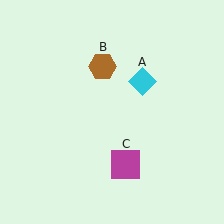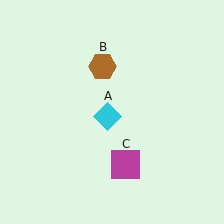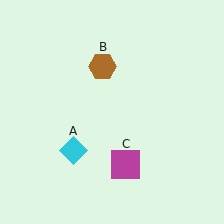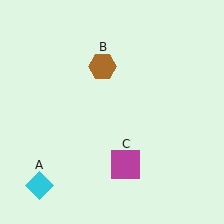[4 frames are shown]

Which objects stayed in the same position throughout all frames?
Brown hexagon (object B) and magenta square (object C) remained stationary.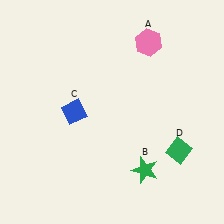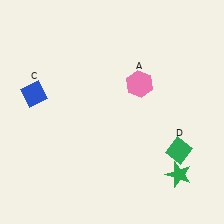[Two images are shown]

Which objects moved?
The objects that moved are: the pink hexagon (A), the green star (B), the blue diamond (C).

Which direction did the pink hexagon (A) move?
The pink hexagon (A) moved down.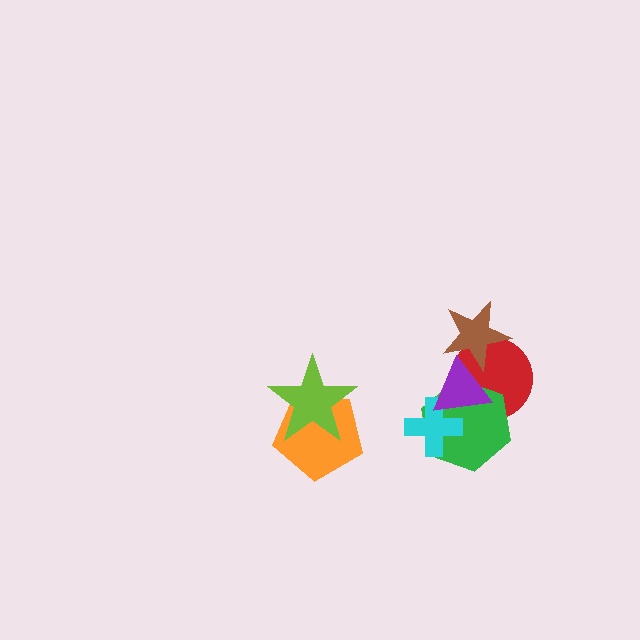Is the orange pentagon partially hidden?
Yes, it is partially covered by another shape.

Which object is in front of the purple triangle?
The brown star is in front of the purple triangle.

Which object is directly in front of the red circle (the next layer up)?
The green hexagon is directly in front of the red circle.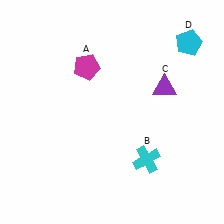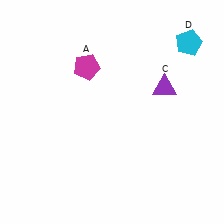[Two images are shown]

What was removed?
The cyan cross (B) was removed in Image 2.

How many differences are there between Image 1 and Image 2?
There is 1 difference between the two images.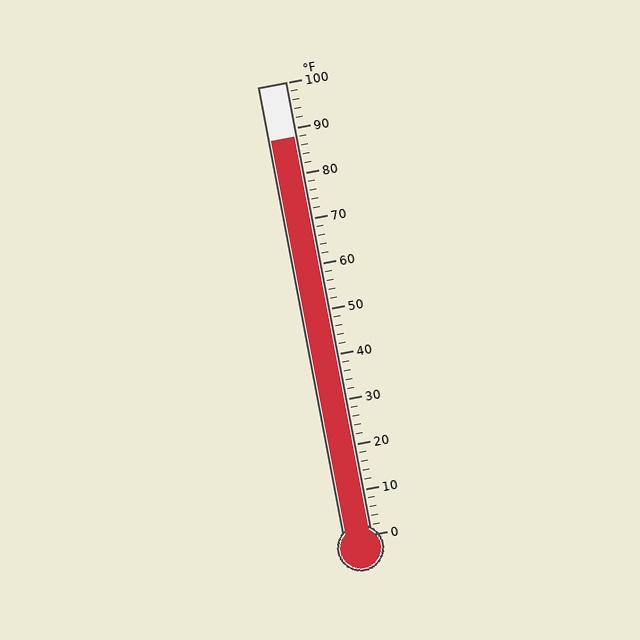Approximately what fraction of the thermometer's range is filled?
The thermometer is filled to approximately 90% of its range.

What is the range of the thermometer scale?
The thermometer scale ranges from 0°F to 100°F.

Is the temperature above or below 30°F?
The temperature is above 30°F.